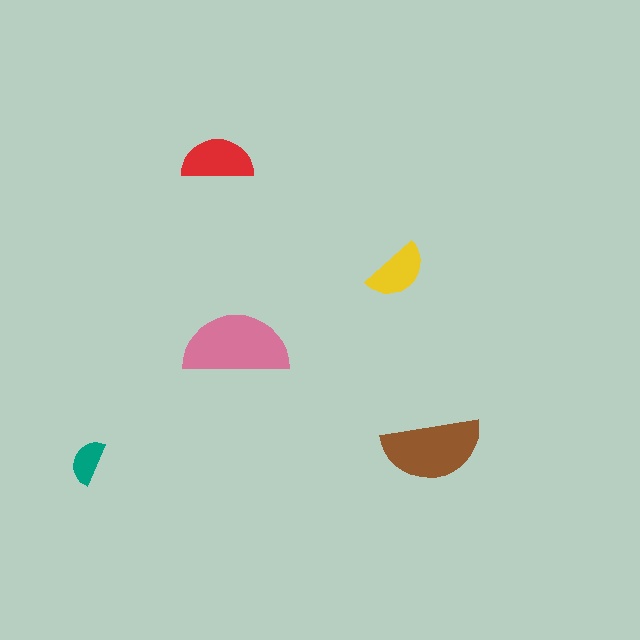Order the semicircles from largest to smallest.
the pink one, the brown one, the red one, the yellow one, the teal one.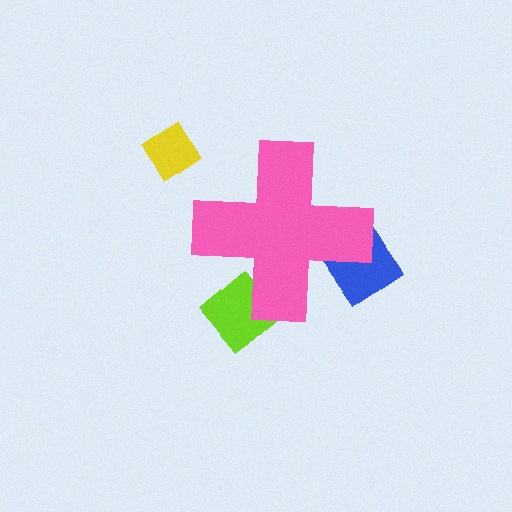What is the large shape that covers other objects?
A pink cross.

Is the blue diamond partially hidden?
Yes, the blue diamond is partially hidden behind the pink cross.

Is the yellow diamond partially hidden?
No, the yellow diamond is fully visible.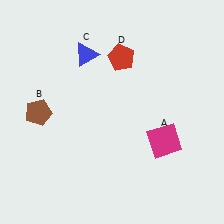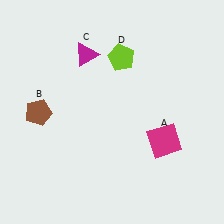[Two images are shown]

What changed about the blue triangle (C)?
In Image 1, C is blue. In Image 2, it changed to magenta.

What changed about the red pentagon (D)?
In Image 1, D is red. In Image 2, it changed to lime.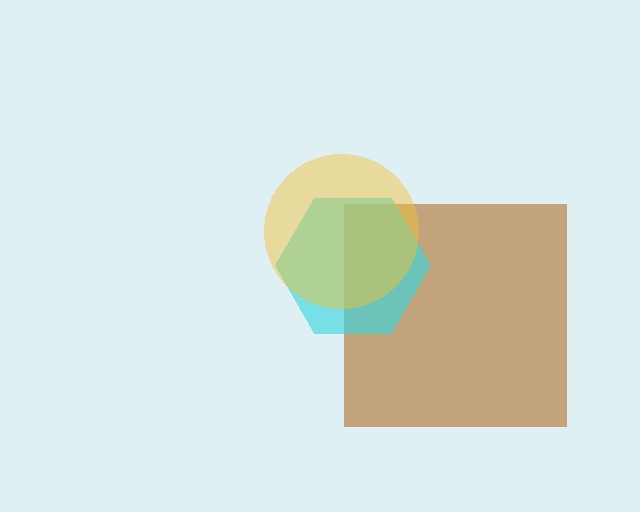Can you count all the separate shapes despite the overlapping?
Yes, there are 3 separate shapes.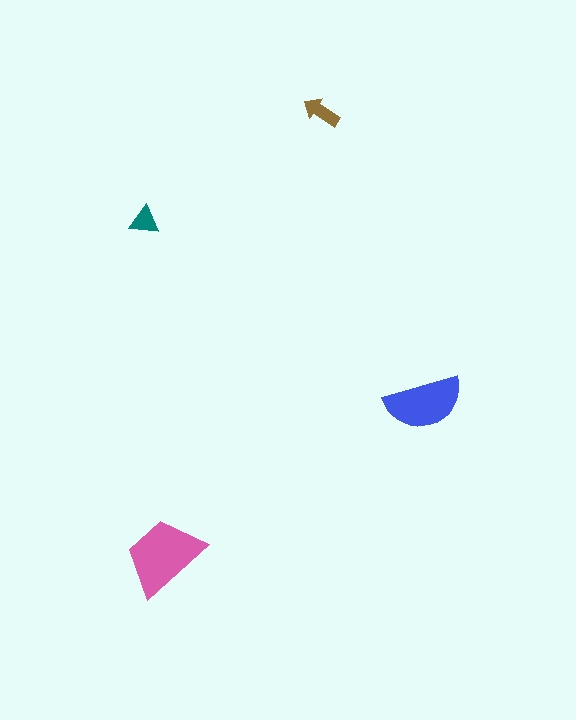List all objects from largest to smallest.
The pink trapezoid, the blue semicircle, the brown arrow, the teal triangle.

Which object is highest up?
The brown arrow is topmost.